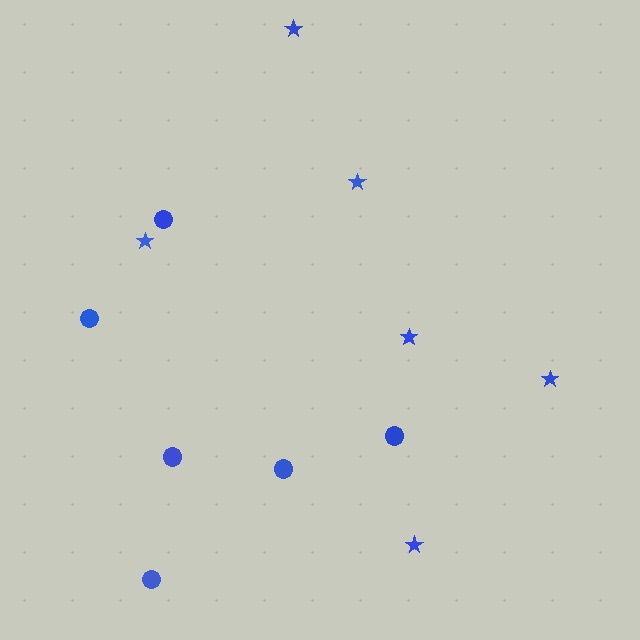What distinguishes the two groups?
There are 2 groups: one group of stars (6) and one group of circles (6).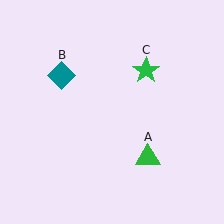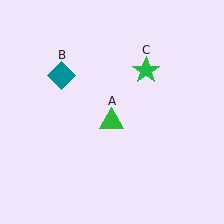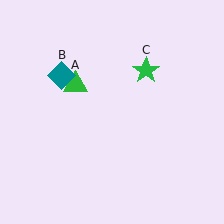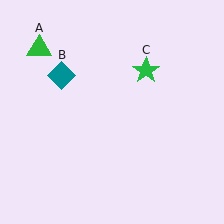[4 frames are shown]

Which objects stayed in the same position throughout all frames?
Teal diamond (object B) and green star (object C) remained stationary.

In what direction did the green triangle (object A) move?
The green triangle (object A) moved up and to the left.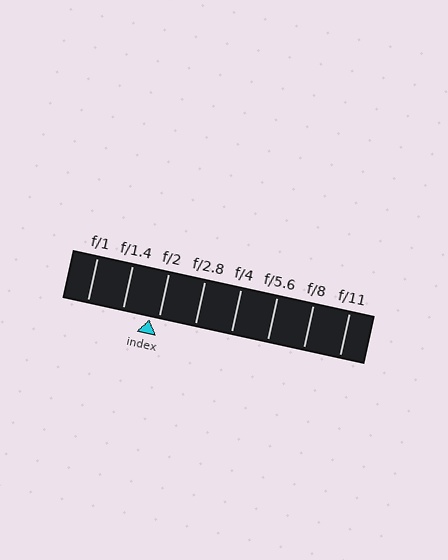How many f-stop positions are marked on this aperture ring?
There are 8 f-stop positions marked.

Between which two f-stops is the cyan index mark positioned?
The index mark is between f/1.4 and f/2.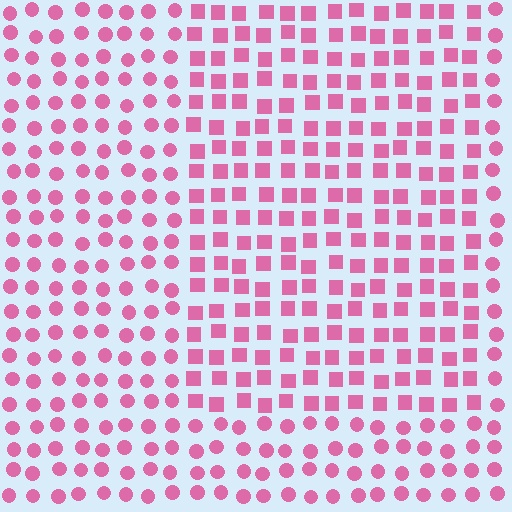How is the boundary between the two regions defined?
The boundary is defined by a change in element shape: squares inside vs. circles outside. All elements share the same color and spacing.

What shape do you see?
I see a rectangle.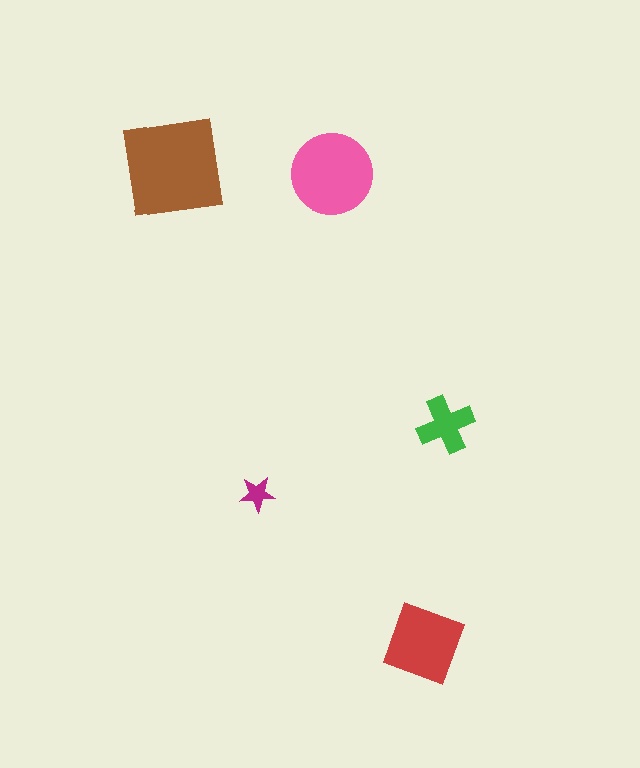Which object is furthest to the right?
The green cross is rightmost.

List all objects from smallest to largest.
The magenta star, the green cross, the red square, the pink circle, the brown square.